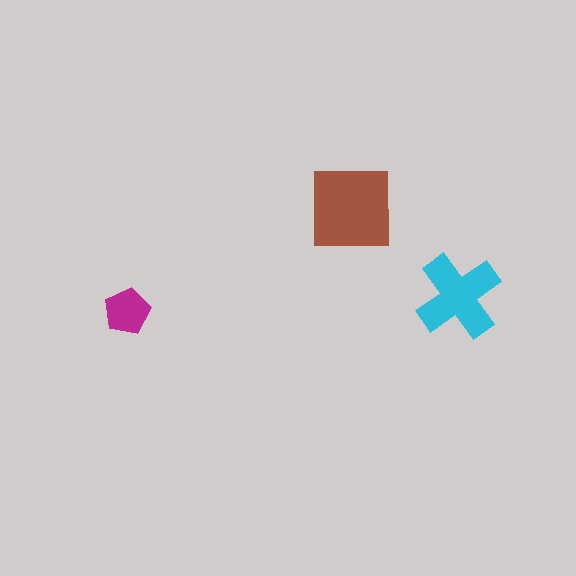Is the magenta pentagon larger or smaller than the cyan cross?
Smaller.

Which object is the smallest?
The magenta pentagon.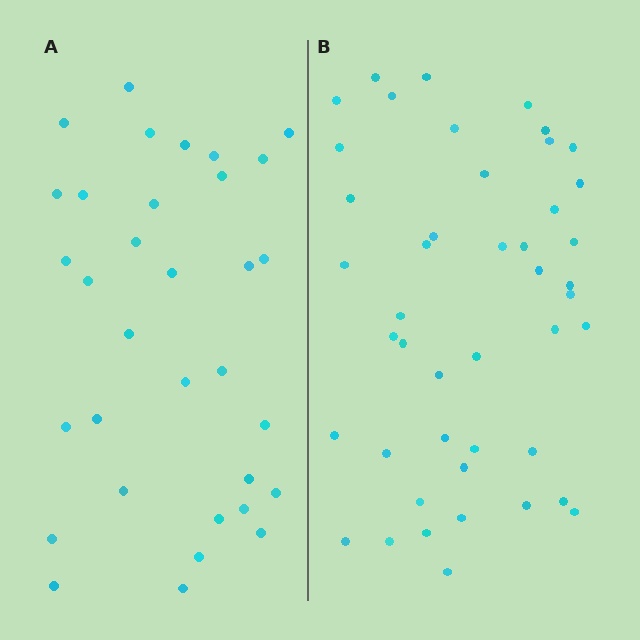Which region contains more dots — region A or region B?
Region B (the right region) has more dots.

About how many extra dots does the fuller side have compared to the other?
Region B has roughly 12 or so more dots than region A.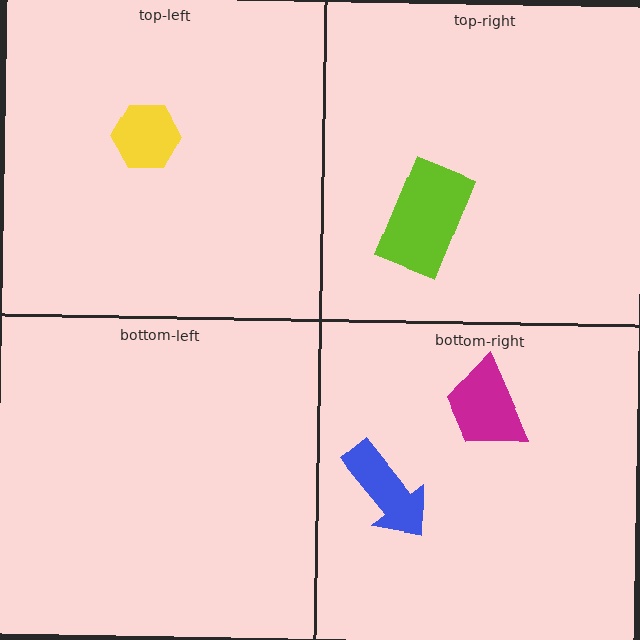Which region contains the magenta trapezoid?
The bottom-right region.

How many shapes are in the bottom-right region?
2.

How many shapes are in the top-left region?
1.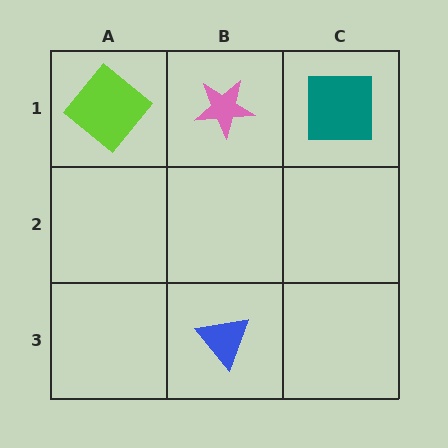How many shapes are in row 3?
1 shape.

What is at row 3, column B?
A blue triangle.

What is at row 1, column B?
A pink star.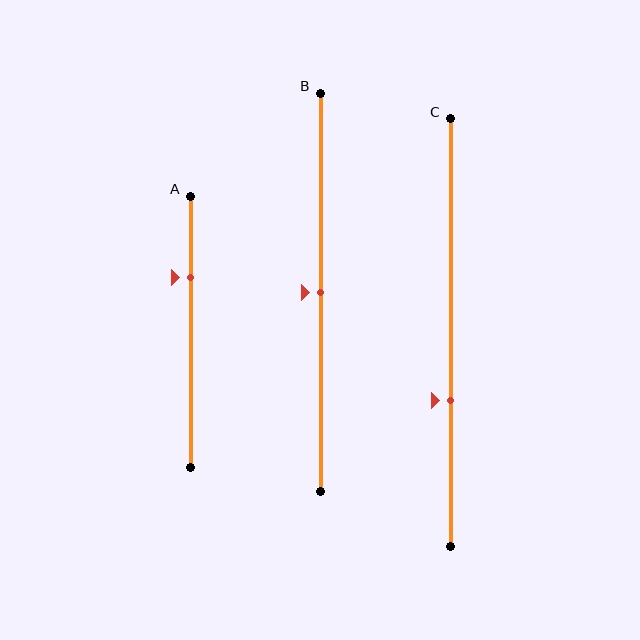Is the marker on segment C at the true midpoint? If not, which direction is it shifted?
No, the marker on segment C is shifted downward by about 16% of the segment length.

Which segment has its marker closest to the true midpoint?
Segment B has its marker closest to the true midpoint.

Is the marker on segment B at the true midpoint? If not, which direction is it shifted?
Yes, the marker on segment B is at the true midpoint.